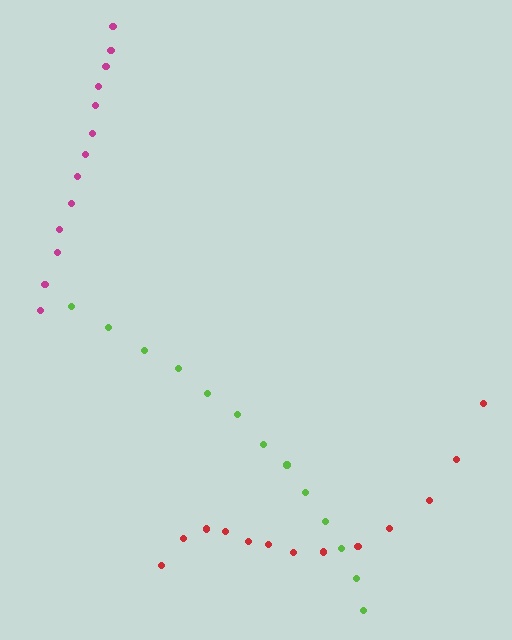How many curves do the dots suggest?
There are 3 distinct paths.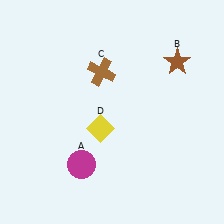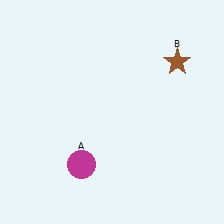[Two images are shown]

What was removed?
The yellow diamond (D), the brown cross (C) were removed in Image 2.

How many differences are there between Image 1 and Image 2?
There are 2 differences between the two images.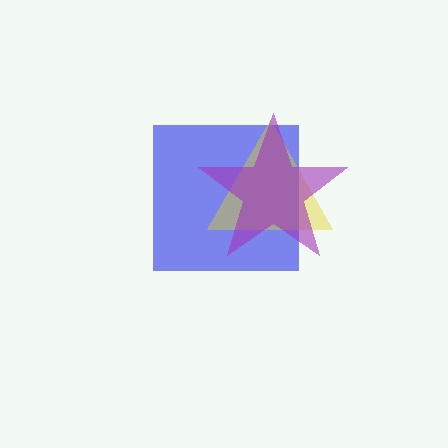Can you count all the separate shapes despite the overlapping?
Yes, there are 3 separate shapes.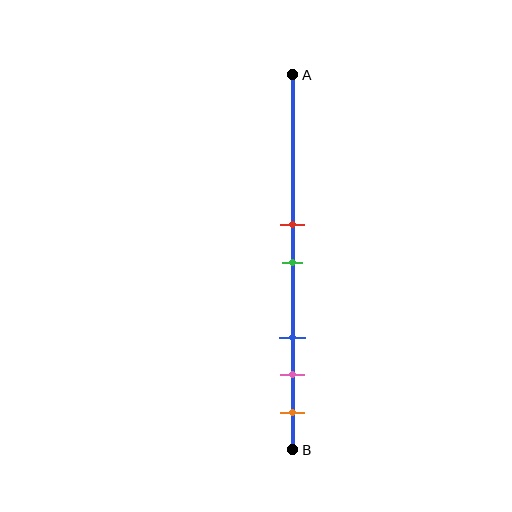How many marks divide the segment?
There are 5 marks dividing the segment.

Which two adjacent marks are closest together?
The red and green marks are the closest adjacent pair.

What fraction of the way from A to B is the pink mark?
The pink mark is approximately 80% (0.8) of the way from A to B.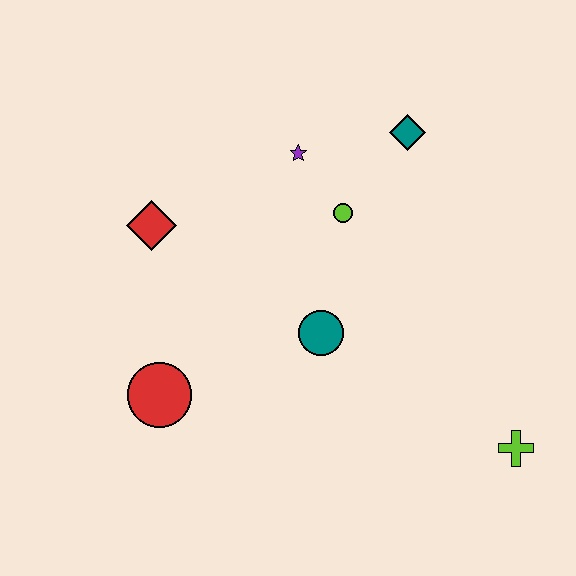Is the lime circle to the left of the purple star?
No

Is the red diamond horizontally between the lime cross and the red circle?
No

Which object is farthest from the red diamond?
The lime cross is farthest from the red diamond.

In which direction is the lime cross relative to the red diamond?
The lime cross is to the right of the red diamond.